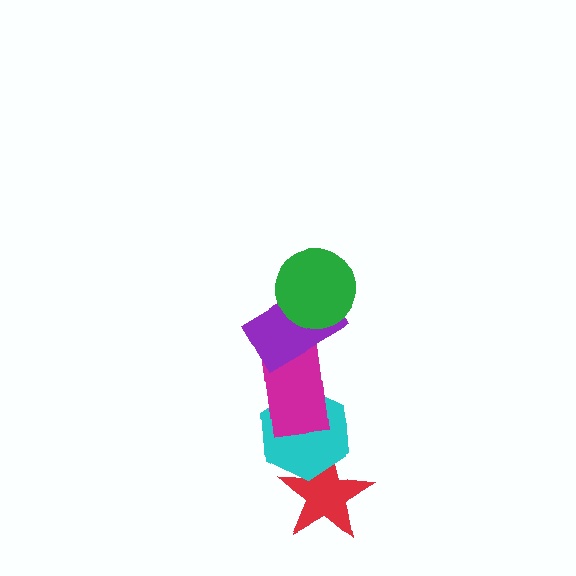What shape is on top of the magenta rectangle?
The purple rectangle is on top of the magenta rectangle.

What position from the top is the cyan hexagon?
The cyan hexagon is 4th from the top.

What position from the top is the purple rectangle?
The purple rectangle is 2nd from the top.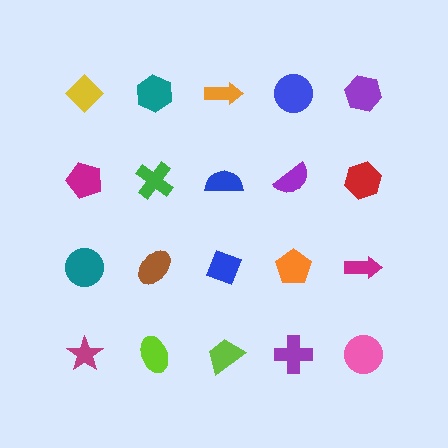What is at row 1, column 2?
A teal hexagon.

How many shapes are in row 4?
5 shapes.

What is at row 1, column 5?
A purple hexagon.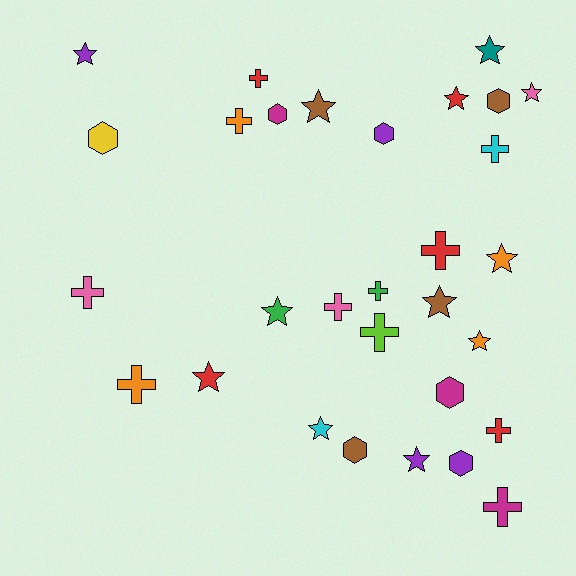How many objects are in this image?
There are 30 objects.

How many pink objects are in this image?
There are 3 pink objects.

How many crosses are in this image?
There are 11 crosses.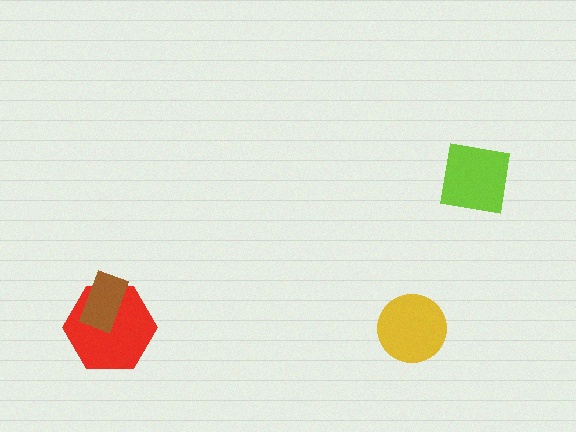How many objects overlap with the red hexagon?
1 object overlaps with the red hexagon.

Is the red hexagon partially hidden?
Yes, it is partially covered by another shape.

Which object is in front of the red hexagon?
The brown rectangle is in front of the red hexagon.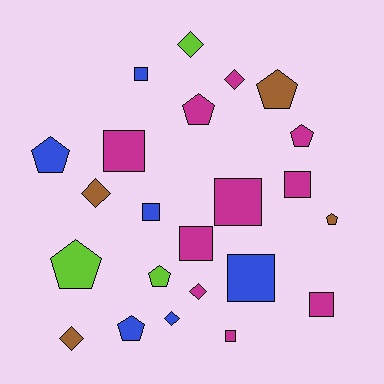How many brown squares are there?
There are no brown squares.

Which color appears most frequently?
Magenta, with 10 objects.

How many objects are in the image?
There are 23 objects.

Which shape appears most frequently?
Square, with 9 objects.